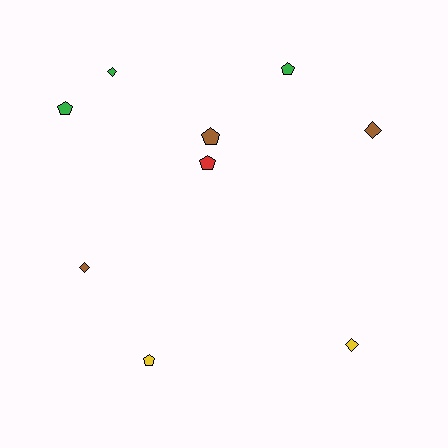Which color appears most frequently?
Brown, with 3 objects.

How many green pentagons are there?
There are 2 green pentagons.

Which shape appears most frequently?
Pentagon, with 5 objects.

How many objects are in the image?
There are 9 objects.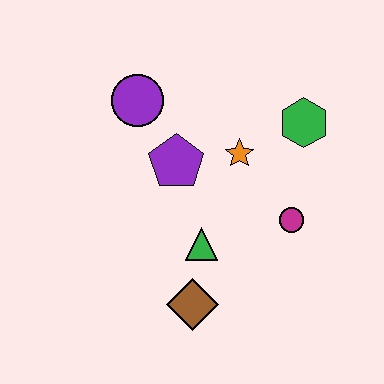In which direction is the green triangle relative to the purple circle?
The green triangle is below the purple circle.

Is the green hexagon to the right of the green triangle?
Yes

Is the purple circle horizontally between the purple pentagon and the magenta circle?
No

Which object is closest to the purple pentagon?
The orange star is closest to the purple pentagon.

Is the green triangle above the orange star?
No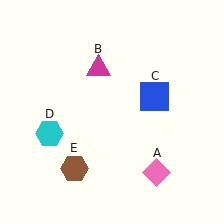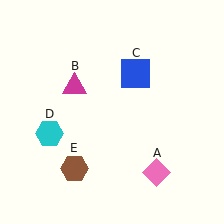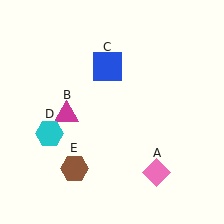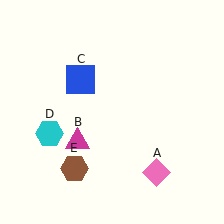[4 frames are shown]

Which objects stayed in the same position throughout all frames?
Pink diamond (object A) and cyan hexagon (object D) and brown hexagon (object E) remained stationary.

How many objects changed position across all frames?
2 objects changed position: magenta triangle (object B), blue square (object C).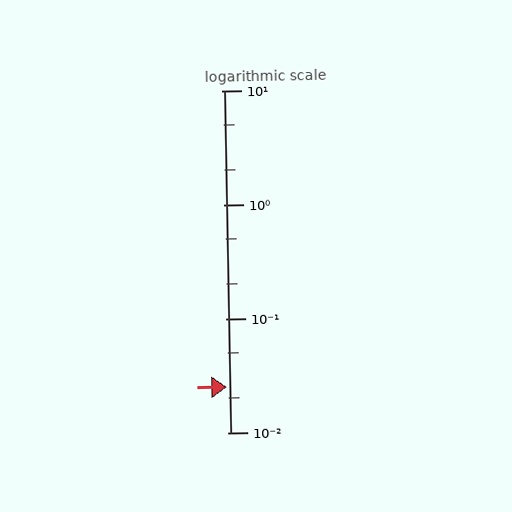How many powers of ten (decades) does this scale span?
The scale spans 3 decades, from 0.01 to 10.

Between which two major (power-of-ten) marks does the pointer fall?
The pointer is between 0.01 and 0.1.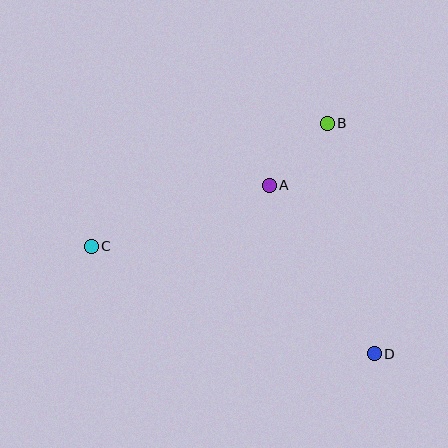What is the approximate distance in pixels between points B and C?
The distance between B and C is approximately 266 pixels.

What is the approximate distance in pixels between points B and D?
The distance between B and D is approximately 235 pixels.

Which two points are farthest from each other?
Points C and D are farthest from each other.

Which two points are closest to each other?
Points A and B are closest to each other.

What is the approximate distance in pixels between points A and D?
The distance between A and D is approximately 198 pixels.